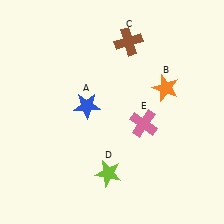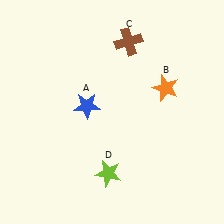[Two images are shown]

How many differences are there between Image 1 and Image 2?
There is 1 difference between the two images.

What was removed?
The pink cross (E) was removed in Image 2.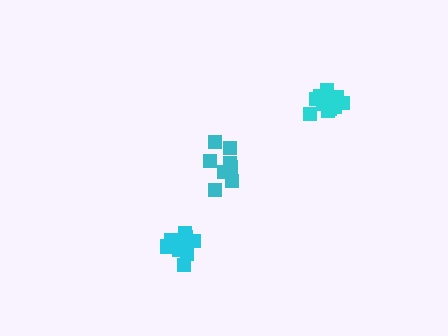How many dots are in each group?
Group 1: 8 dots, Group 2: 13 dots, Group 3: 10 dots (31 total).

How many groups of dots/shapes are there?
There are 3 groups.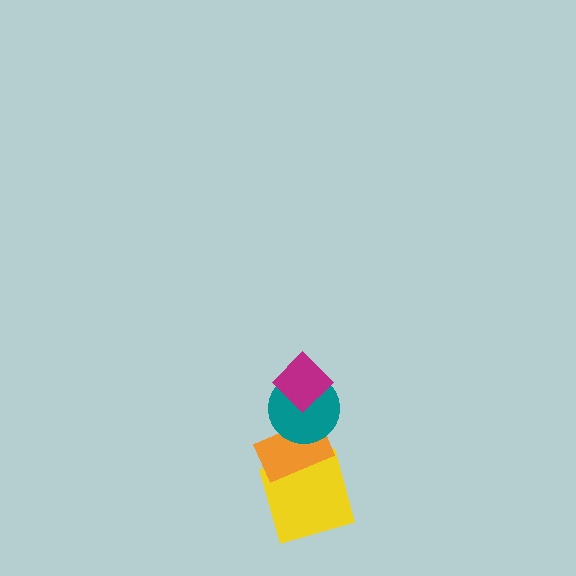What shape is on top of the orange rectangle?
The teal circle is on top of the orange rectangle.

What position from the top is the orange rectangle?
The orange rectangle is 3rd from the top.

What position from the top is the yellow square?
The yellow square is 4th from the top.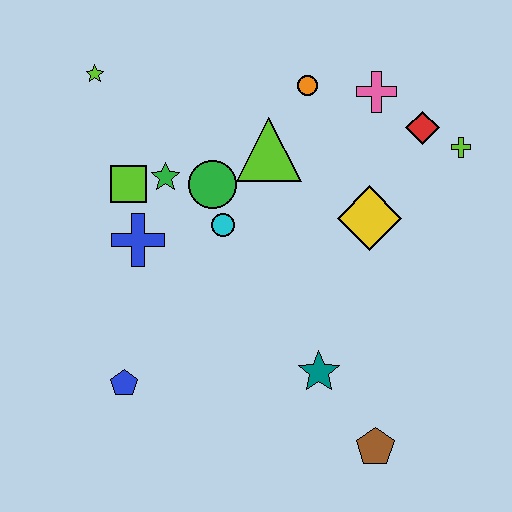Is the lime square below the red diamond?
Yes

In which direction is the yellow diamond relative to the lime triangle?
The yellow diamond is to the right of the lime triangle.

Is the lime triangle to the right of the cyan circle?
Yes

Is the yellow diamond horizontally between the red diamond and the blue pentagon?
Yes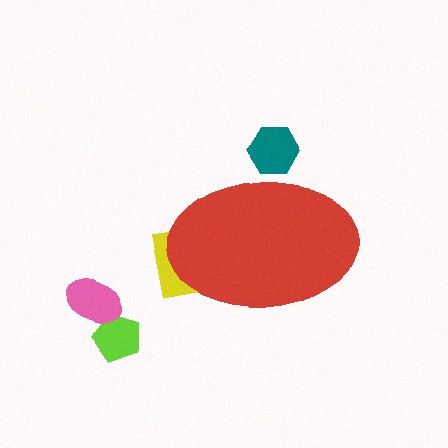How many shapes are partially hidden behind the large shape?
2 shapes are partially hidden.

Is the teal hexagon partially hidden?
Yes, the teal hexagon is partially hidden behind the red ellipse.